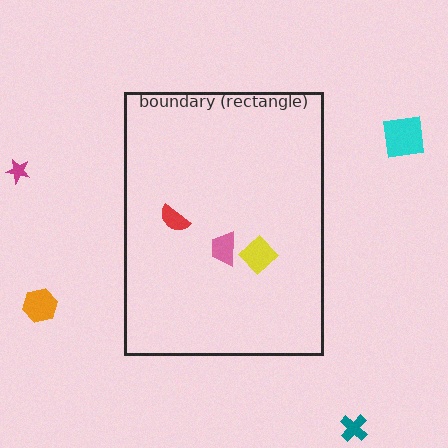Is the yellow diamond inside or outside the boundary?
Inside.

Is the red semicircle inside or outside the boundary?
Inside.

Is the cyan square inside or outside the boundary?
Outside.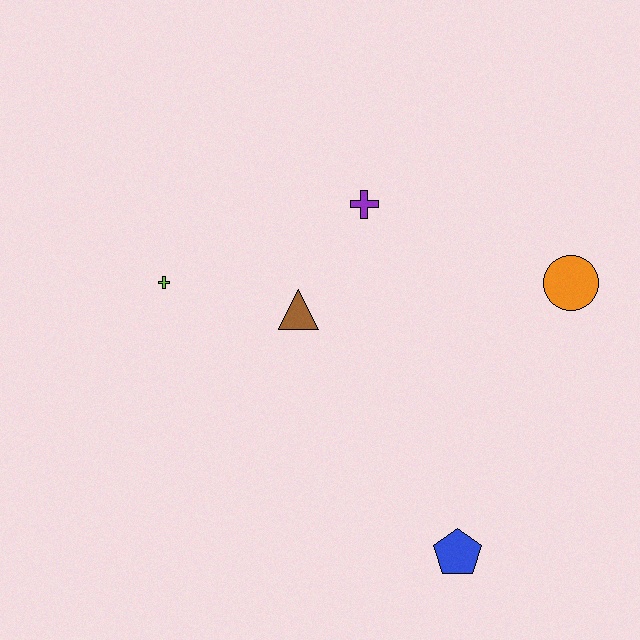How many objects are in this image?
There are 5 objects.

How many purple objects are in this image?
There is 1 purple object.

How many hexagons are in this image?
There are no hexagons.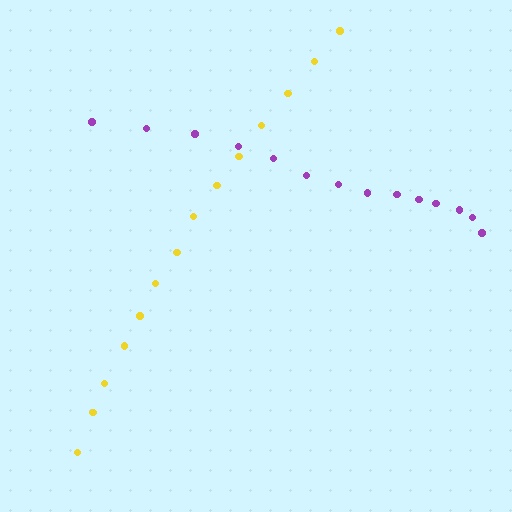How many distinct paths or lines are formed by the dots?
There are 2 distinct paths.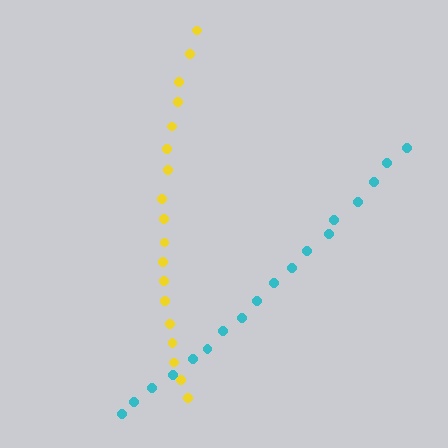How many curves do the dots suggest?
There are 2 distinct paths.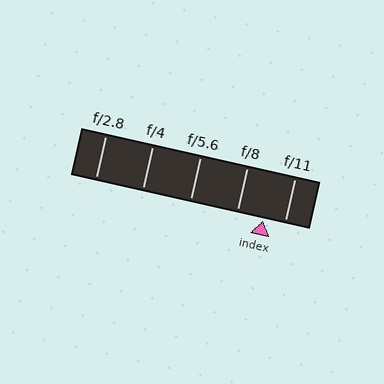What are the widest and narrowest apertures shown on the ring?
The widest aperture shown is f/2.8 and the narrowest is f/11.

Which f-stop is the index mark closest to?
The index mark is closest to f/11.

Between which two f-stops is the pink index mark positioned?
The index mark is between f/8 and f/11.